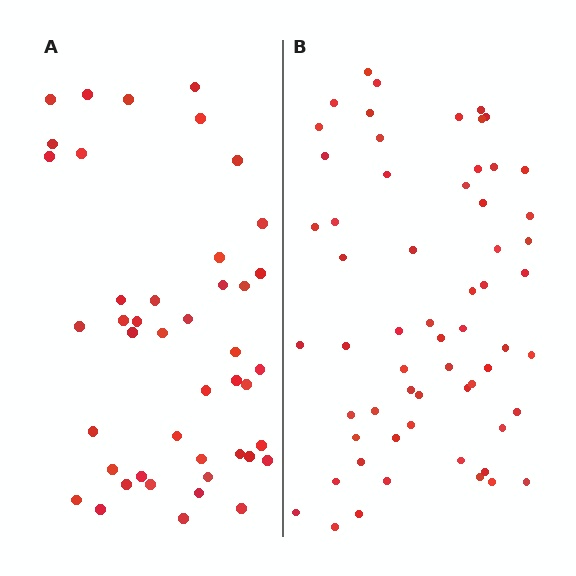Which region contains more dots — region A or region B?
Region B (the right region) has more dots.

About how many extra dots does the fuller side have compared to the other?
Region B has approximately 15 more dots than region A.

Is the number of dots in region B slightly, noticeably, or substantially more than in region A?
Region B has noticeably more, but not dramatically so. The ratio is roughly 1.4 to 1.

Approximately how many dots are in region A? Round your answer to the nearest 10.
About 40 dots. (The exact count is 44, which rounds to 40.)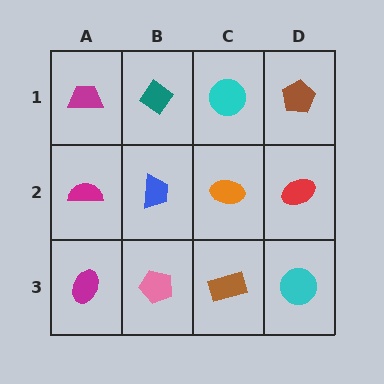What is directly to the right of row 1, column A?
A teal diamond.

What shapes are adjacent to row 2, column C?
A cyan circle (row 1, column C), a brown rectangle (row 3, column C), a blue trapezoid (row 2, column B), a red ellipse (row 2, column D).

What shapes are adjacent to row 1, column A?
A magenta semicircle (row 2, column A), a teal diamond (row 1, column B).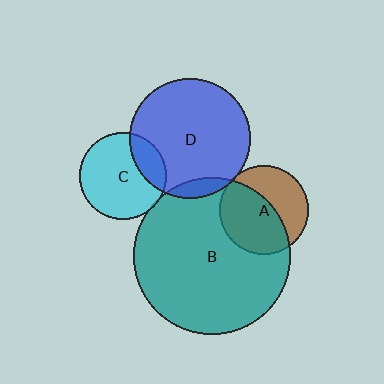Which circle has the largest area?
Circle B (teal).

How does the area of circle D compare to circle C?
Approximately 1.9 times.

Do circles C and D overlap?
Yes.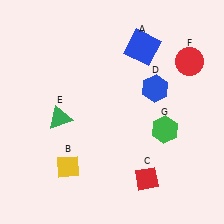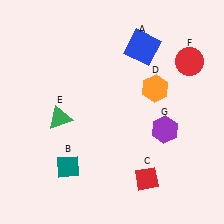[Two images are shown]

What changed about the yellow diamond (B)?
In Image 1, B is yellow. In Image 2, it changed to teal.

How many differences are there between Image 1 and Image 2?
There are 3 differences between the two images.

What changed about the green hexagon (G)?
In Image 1, G is green. In Image 2, it changed to purple.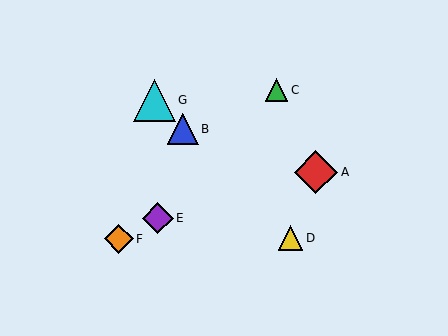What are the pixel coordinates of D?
Object D is at (291, 238).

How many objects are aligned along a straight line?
3 objects (B, D, G) are aligned along a straight line.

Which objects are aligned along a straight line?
Objects B, D, G are aligned along a straight line.